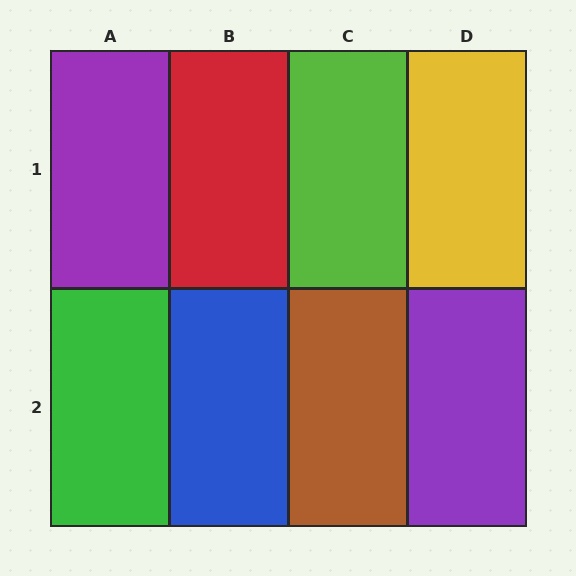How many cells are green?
1 cell is green.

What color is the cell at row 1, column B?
Red.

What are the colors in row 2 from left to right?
Green, blue, brown, purple.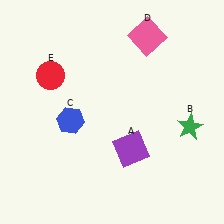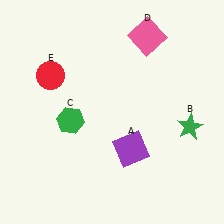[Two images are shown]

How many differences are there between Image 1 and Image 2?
There is 1 difference between the two images.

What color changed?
The hexagon (C) changed from blue in Image 1 to green in Image 2.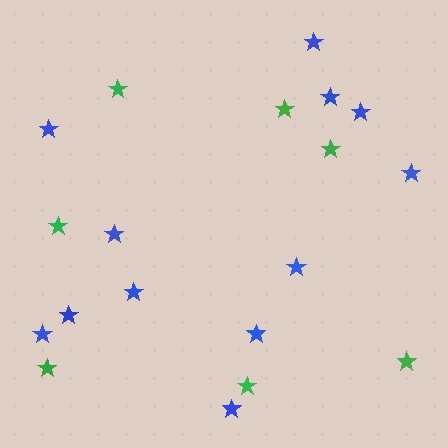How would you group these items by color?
There are 2 groups: one group of blue stars (12) and one group of green stars (7).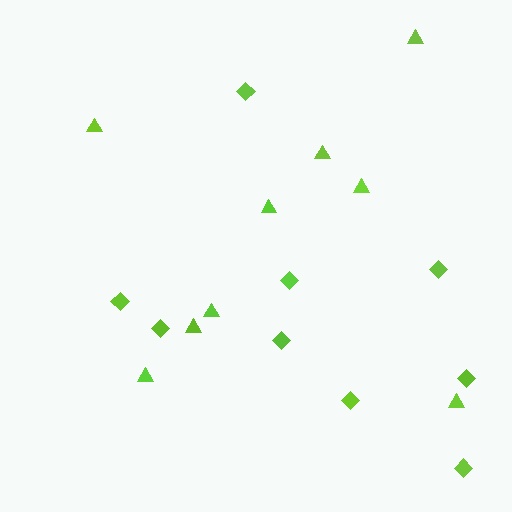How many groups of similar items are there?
There are 2 groups: one group of diamonds (9) and one group of triangles (9).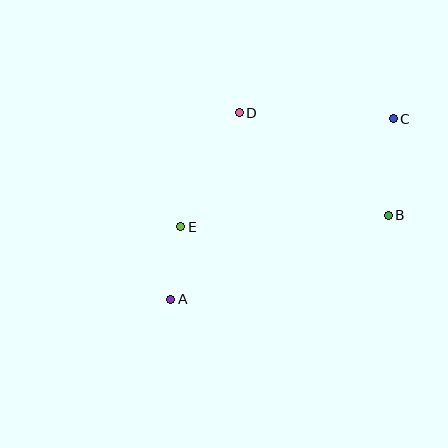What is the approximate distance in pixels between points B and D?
The distance between B and D is approximately 181 pixels.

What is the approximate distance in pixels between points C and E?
The distance between C and E is approximately 238 pixels.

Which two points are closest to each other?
Points A and E are closest to each other.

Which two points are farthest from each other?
Points A and C are farthest from each other.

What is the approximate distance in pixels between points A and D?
The distance between A and D is approximately 198 pixels.